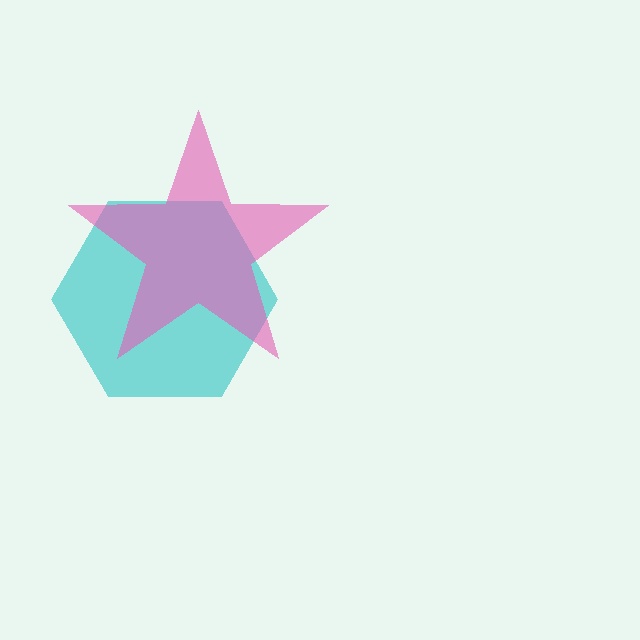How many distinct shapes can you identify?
There are 2 distinct shapes: a cyan hexagon, a pink star.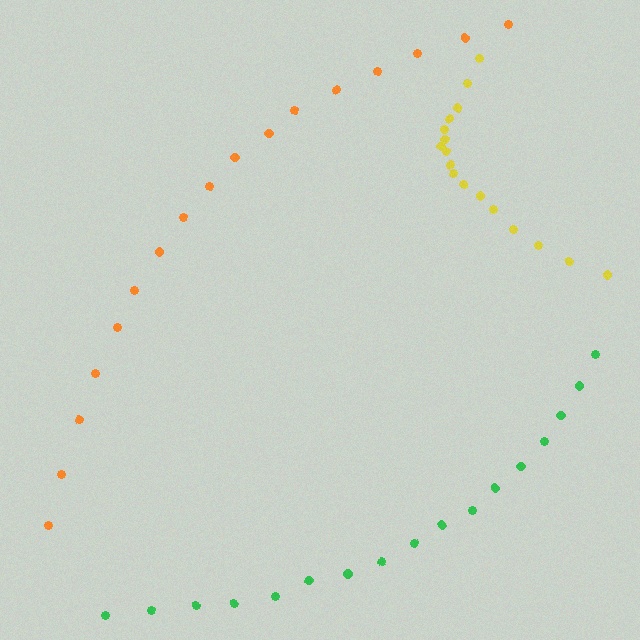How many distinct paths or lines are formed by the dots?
There are 3 distinct paths.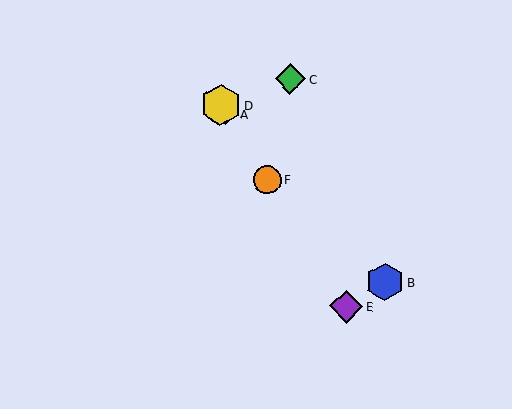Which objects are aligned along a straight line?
Objects A, D, E, F are aligned along a straight line.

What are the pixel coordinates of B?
Object B is at (385, 282).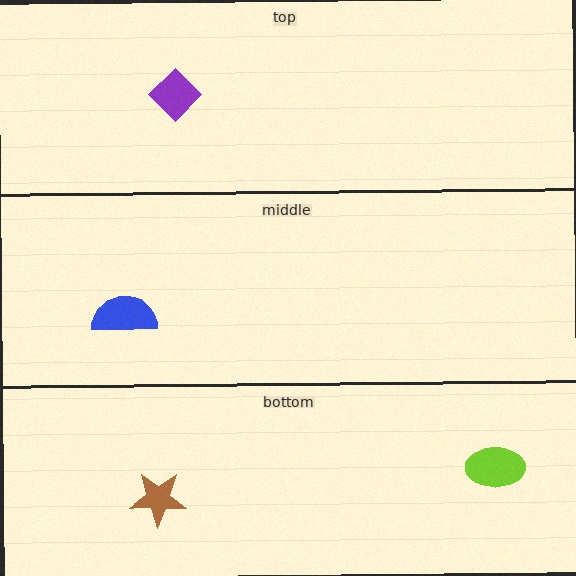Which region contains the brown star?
The bottom region.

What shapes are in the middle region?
The blue semicircle.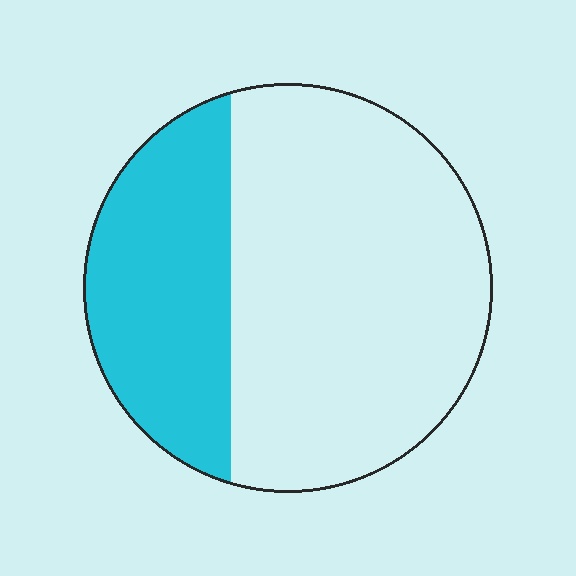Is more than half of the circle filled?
No.